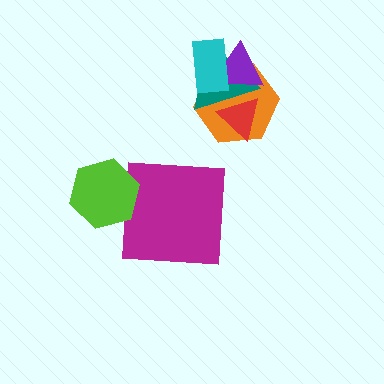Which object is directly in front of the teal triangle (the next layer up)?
The red triangle is directly in front of the teal triangle.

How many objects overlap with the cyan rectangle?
3 objects overlap with the cyan rectangle.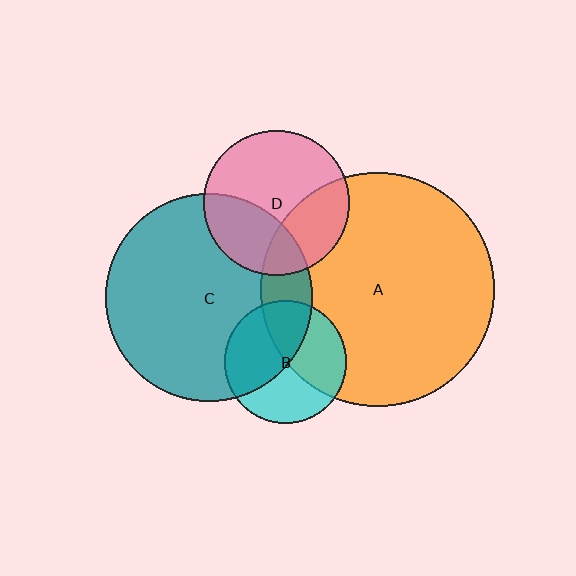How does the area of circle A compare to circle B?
Approximately 3.7 times.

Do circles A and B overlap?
Yes.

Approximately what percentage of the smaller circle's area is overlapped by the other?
Approximately 45%.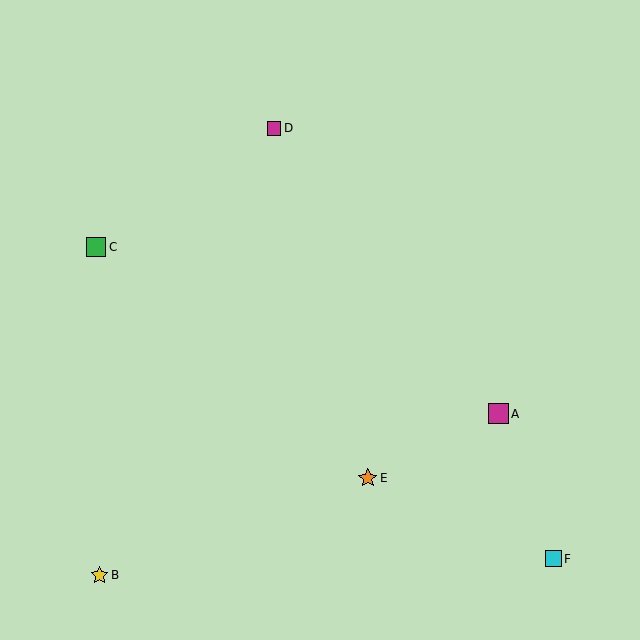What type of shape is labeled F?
Shape F is a cyan square.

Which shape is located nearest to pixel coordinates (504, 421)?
The magenta square (labeled A) at (498, 414) is nearest to that location.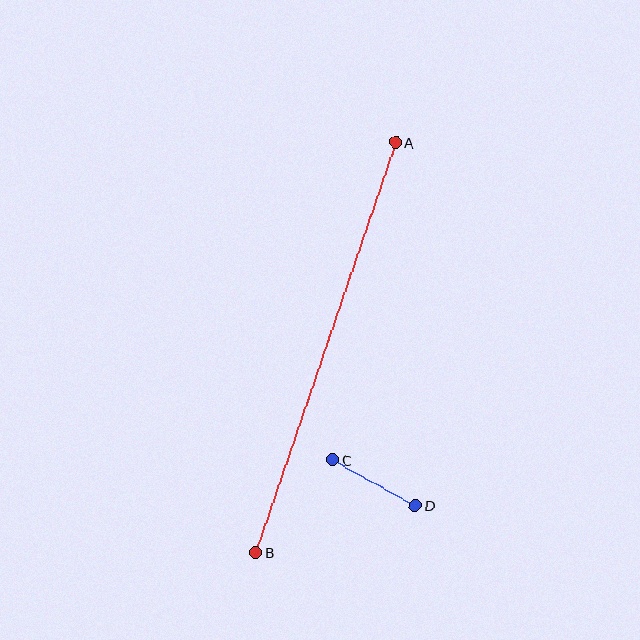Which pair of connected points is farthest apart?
Points A and B are farthest apart.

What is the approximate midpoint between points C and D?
The midpoint is at approximately (374, 483) pixels.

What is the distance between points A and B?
The distance is approximately 433 pixels.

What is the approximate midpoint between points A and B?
The midpoint is at approximately (326, 347) pixels.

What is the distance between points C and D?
The distance is approximately 95 pixels.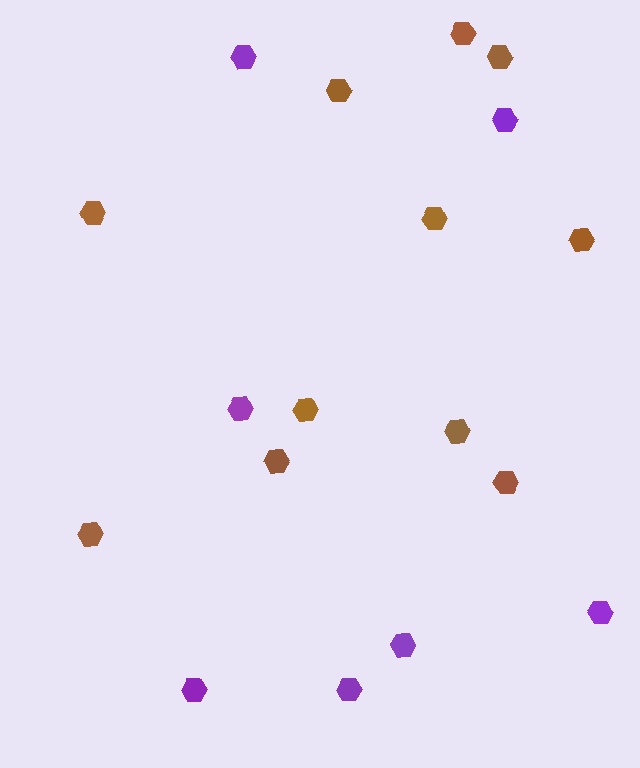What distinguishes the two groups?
There are 2 groups: one group of purple hexagons (7) and one group of brown hexagons (11).